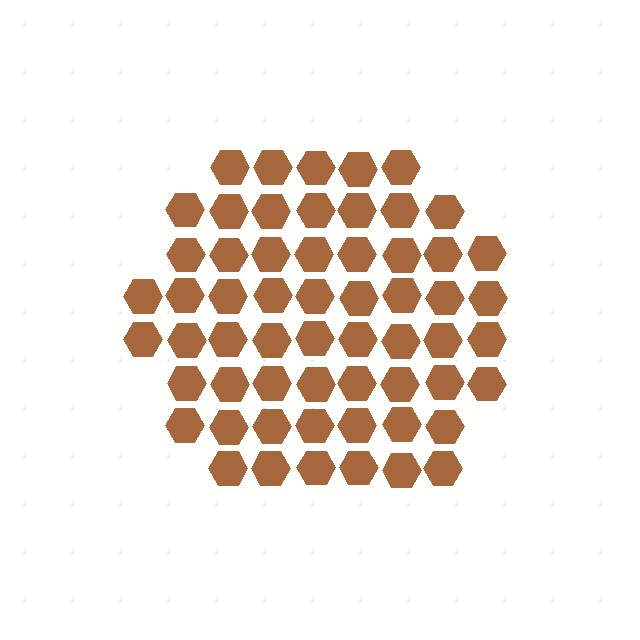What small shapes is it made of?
It is made of small hexagons.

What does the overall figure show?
The overall figure shows a hexagon.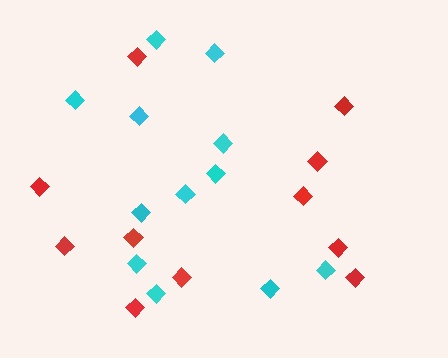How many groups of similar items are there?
There are 2 groups: one group of red diamonds (11) and one group of cyan diamonds (12).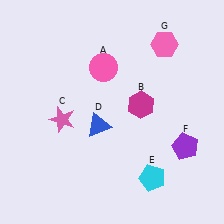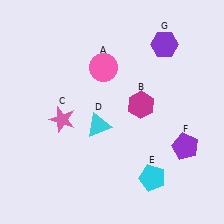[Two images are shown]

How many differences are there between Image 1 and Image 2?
There are 2 differences between the two images.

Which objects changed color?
D changed from blue to cyan. G changed from pink to purple.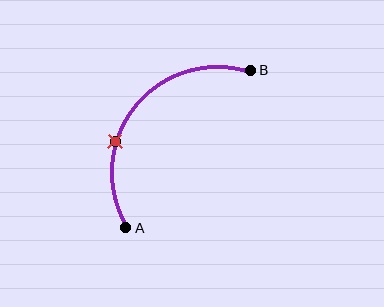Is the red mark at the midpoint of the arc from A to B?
No. The red mark lies on the arc but is closer to endpoint A. The arc midpoint would be at the point on the curve equidistant along the arc from both A and B.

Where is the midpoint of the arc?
The arc midpoint is the point on the curve farthest from the straight line joining A and B. It sits above and to the left of that line.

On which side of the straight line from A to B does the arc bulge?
The arc bulges above and to the left of the straight line connecting A and B.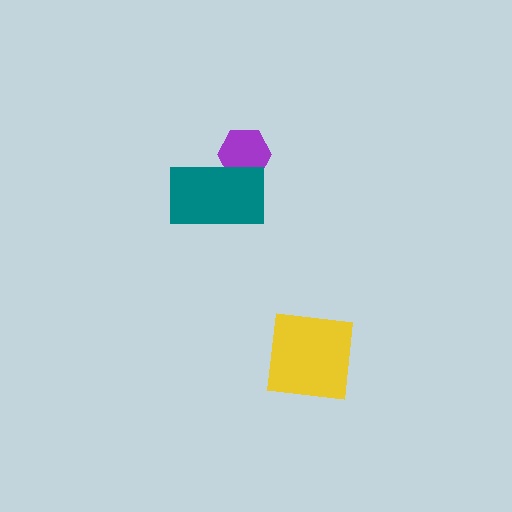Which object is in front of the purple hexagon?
The teal rectangle is in front of the purple hexagon.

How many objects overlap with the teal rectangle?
1 object overlaps with the teal rectangle.